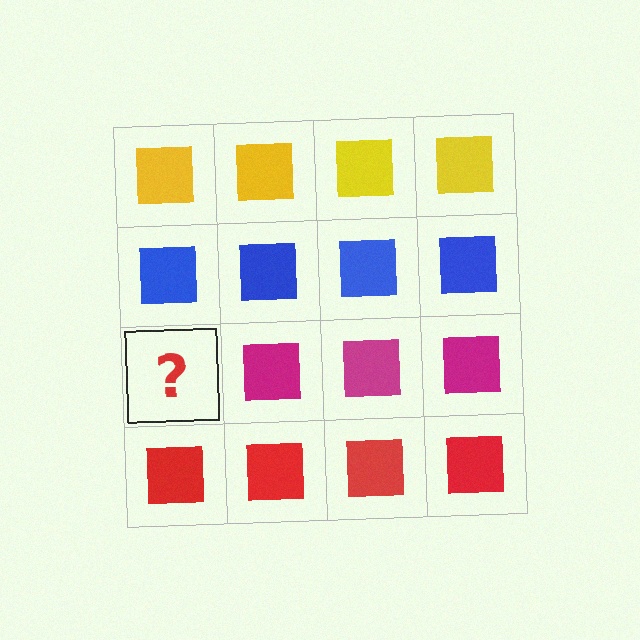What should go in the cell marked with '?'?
The missing cell should contain a magenta square.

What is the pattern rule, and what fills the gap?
The rule is that each row has a consistent color. The gap should be filled with a magenta square.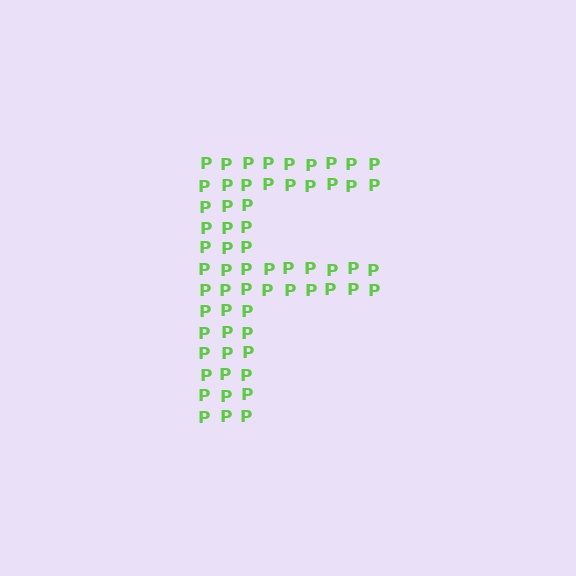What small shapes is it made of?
It is made of small letter P's.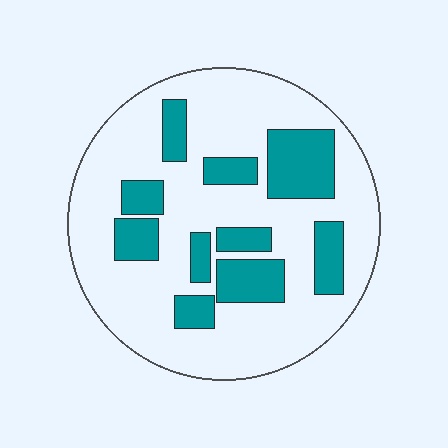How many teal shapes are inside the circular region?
10.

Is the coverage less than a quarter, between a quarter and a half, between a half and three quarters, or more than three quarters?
Between a quarter and a half.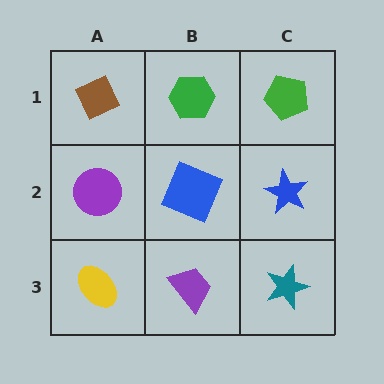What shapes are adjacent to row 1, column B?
A blue square (row 2, column B), a brown diamond (row 1, column A), a green pentagon (row 1, column C).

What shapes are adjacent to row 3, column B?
A blue square (row 2, column B), a yellow ellipse (row 3, column A), a teal star (row 3, column C).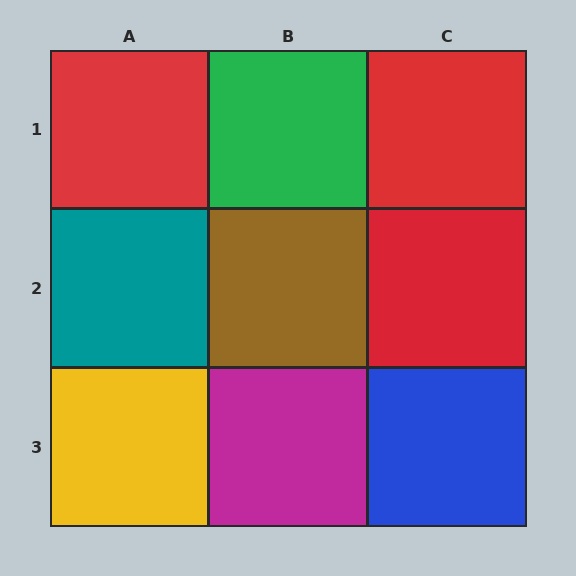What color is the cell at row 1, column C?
Red.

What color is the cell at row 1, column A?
Red.